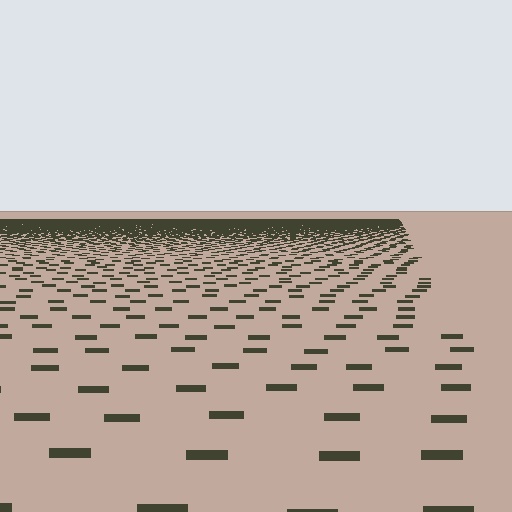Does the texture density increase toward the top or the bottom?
Density increases toward the top.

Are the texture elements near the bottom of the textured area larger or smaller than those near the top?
Larger. Near the bottom, elements are closer to the viewer and appear at a bigger on-screen size.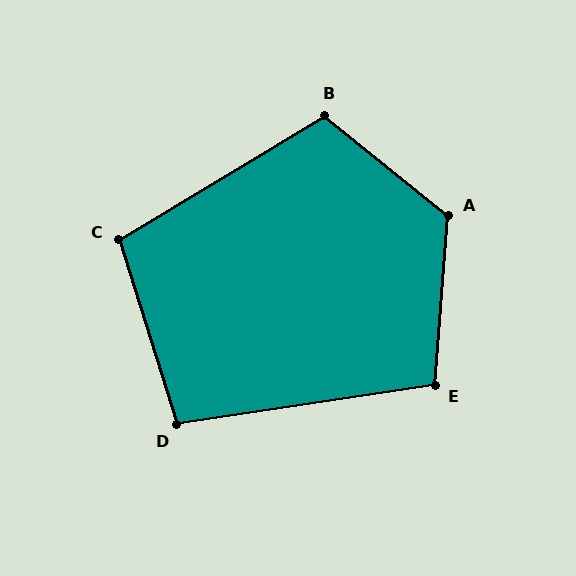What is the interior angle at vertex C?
Approximately 104 degrees (obtuse).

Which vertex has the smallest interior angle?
D, at approximately 99 degrees.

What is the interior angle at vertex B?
Approximately 110 degrees (obtuse).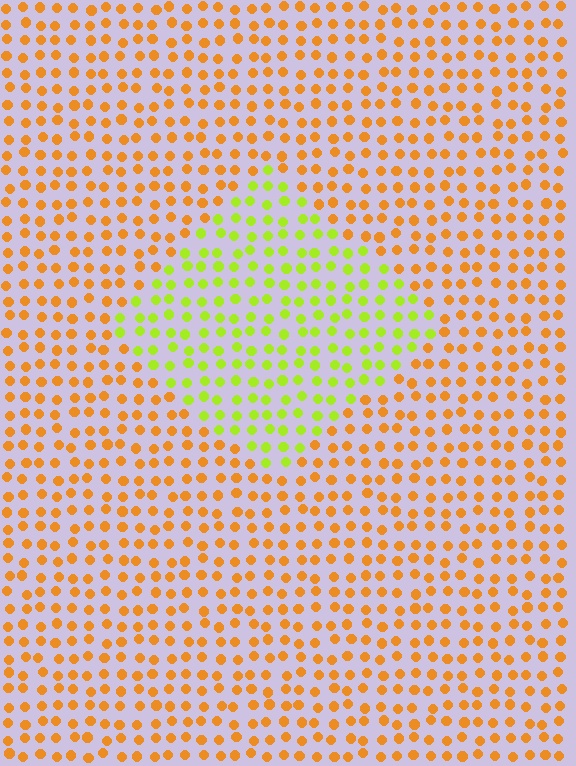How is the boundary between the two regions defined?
The boundary is defined purely by a slight shift in hue (about 50 degrees). Spacing, size, and orientation are identical on both sides.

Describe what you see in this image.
The image is filled with small orange elements in a uniform arrangement. A diamond-shaped region is visible where the elements are tinted to a slightly different hue, forming a subtle color boundary.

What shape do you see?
I see a diamond.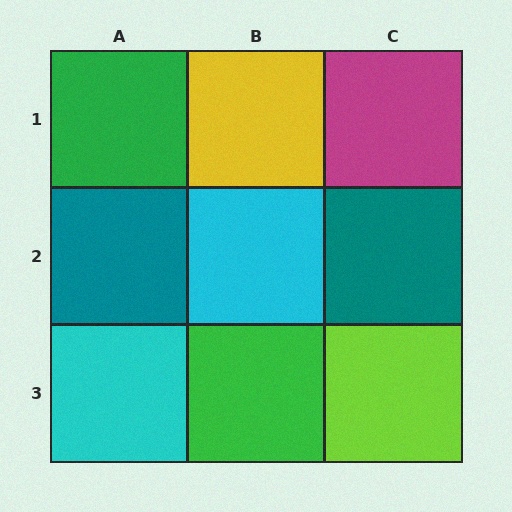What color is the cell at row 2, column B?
Cyan.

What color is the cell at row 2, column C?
Teal.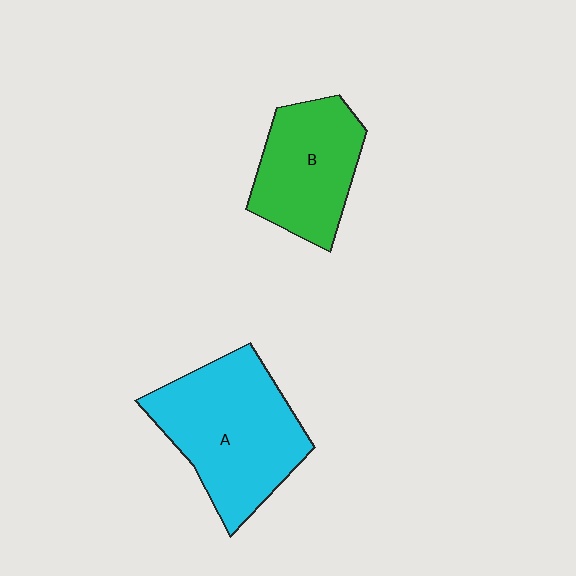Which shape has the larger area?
Shape A (cyan).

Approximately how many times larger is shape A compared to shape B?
Approximately 1.4 times.